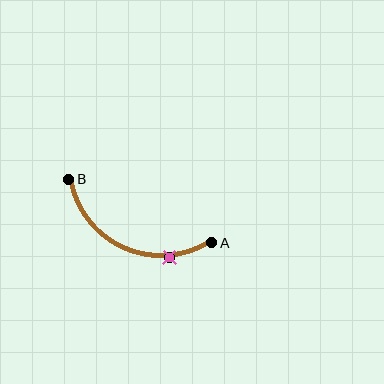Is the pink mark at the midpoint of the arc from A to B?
No. The pink mark lies on the arc but is closer to endpoint A. The arc midpoint would be at the point on the curve equidistant along the arc from both A and B.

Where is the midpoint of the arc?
The arc midpoint is the point on the curve farthest from the straight line joining A and B. It sits below that line.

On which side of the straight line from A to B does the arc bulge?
The arc bulges below the straight line connecting A and B.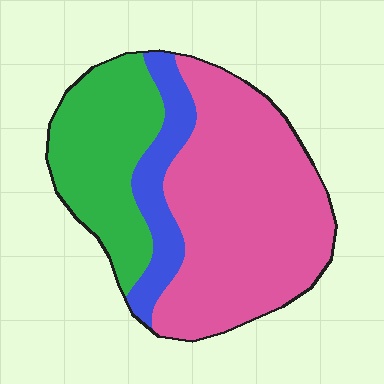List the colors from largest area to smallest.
From largest to smallest: pink, green, blue.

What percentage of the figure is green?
Green takes up about one quarter (1/4) of the figure.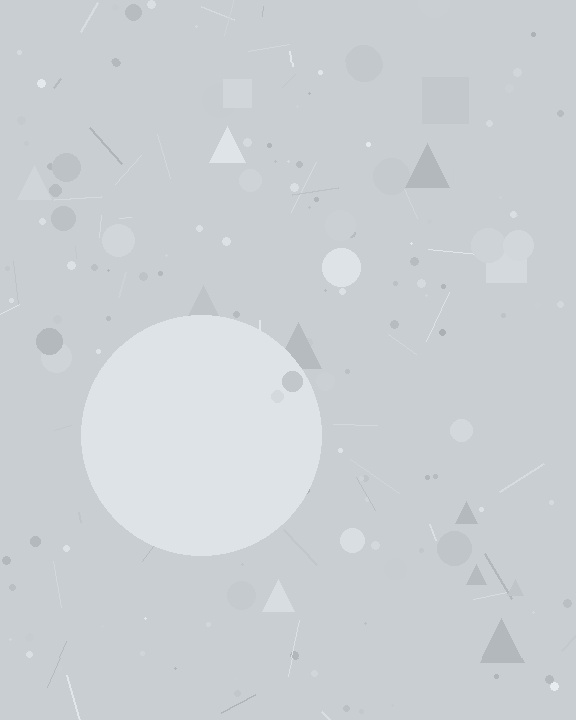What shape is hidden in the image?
A circle is hidden in the image.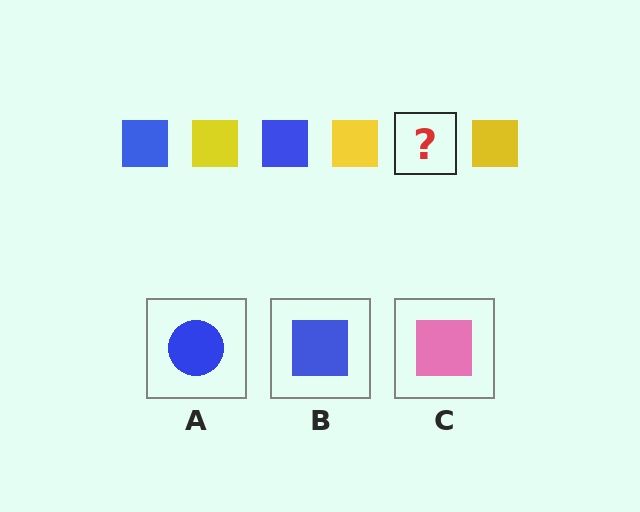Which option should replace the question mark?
Option B.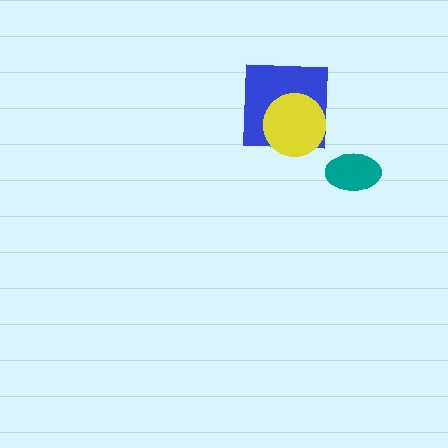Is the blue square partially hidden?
Yes, it is partially covered by another shape.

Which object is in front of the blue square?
The yellow circle is in front of the blue square.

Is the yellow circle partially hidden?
No, no other shape covers it.